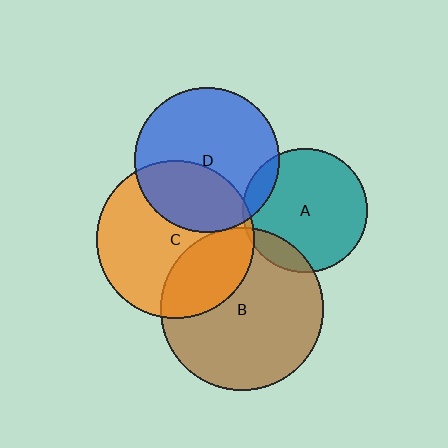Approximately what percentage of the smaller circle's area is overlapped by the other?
Approximately 5%.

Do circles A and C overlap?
Yes.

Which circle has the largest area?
Circle B (brown).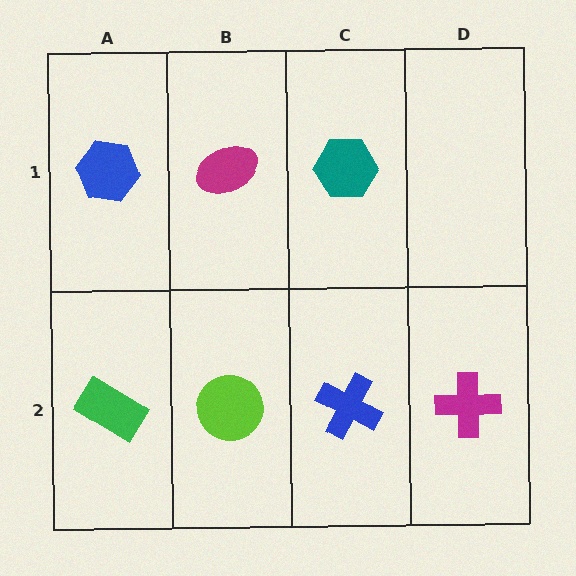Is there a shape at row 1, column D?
No, that cell is empty.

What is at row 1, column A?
A blue hexagon.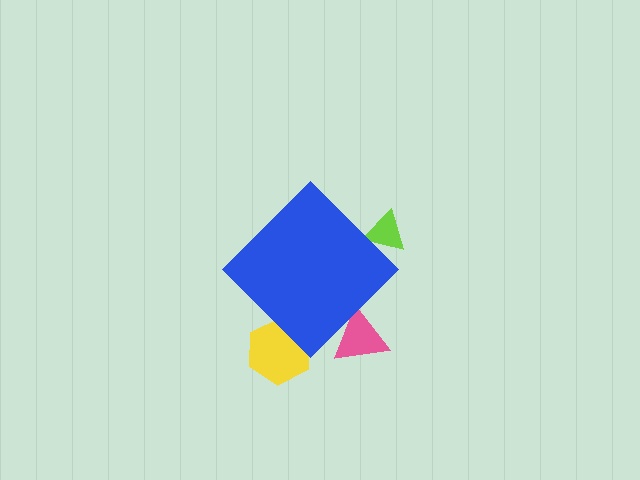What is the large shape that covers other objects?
A blue diamond.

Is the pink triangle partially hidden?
Yes, the pink triangle is partially hidden behind the blue diamond.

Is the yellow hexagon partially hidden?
Yes, the yellow hexagon is partially hidden behind the blue diamond.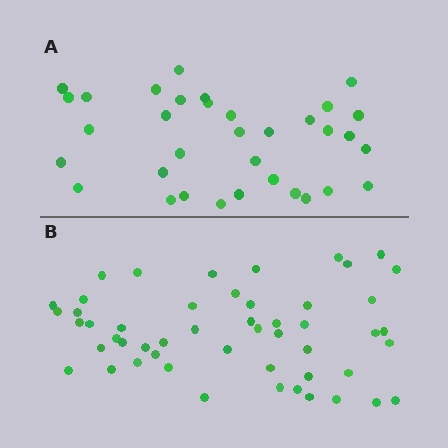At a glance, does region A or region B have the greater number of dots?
Region B (the bottom region) has more dots.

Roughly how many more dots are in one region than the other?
Region B has approximately 15 more dots than region A.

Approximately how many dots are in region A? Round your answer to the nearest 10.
About 30 dots. (The exact count is 34, which rounds to 30.)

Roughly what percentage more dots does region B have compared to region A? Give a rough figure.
About 50% more.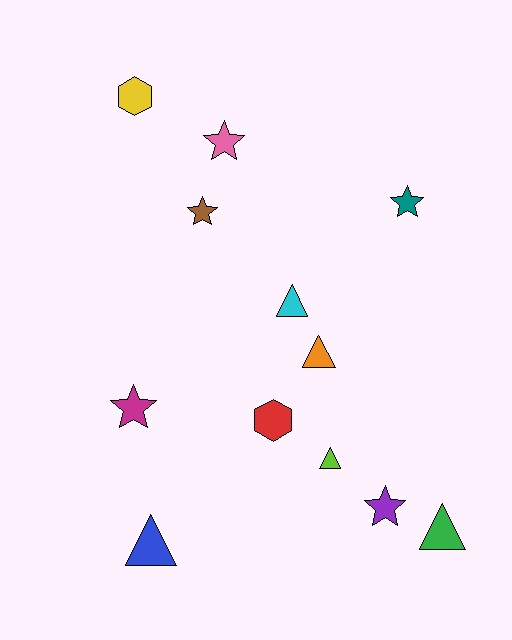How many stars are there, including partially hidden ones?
There are 5 stars.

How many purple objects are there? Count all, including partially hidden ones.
There is 1 purple object.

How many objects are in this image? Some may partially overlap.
There are 12 objects.